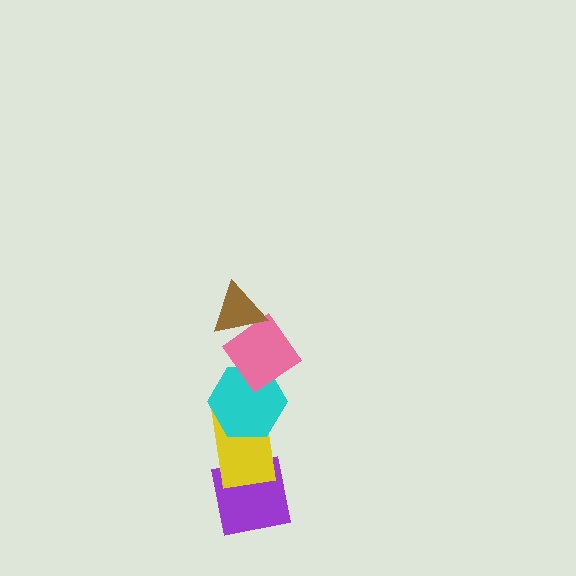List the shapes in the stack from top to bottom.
From top to bottom: the brown triangle, the pink diamond, the cyan hexagon, the yellow rectangle, the purple square.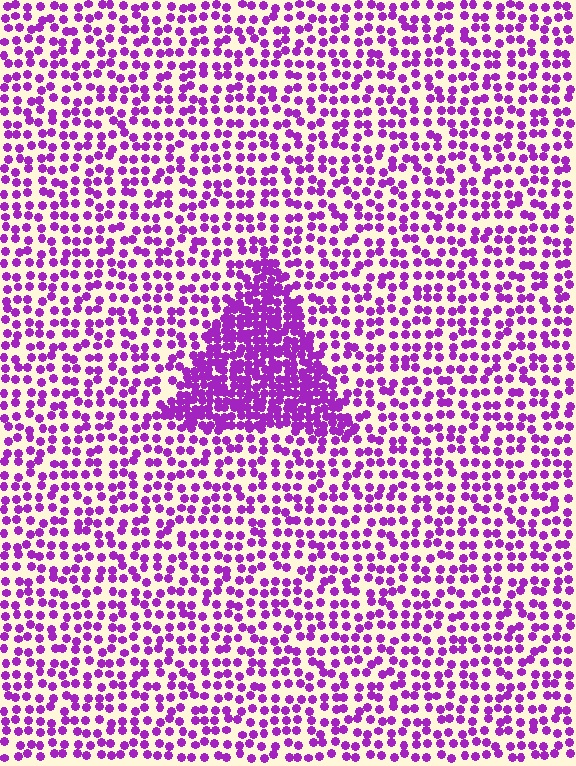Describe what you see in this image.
The image contains small purple elements arranged at two different densities. A triangle-shaped region is visible where the elements are more densely packed than the surrounding area.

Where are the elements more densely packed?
The elements are more densely packed inside the triangle boundary.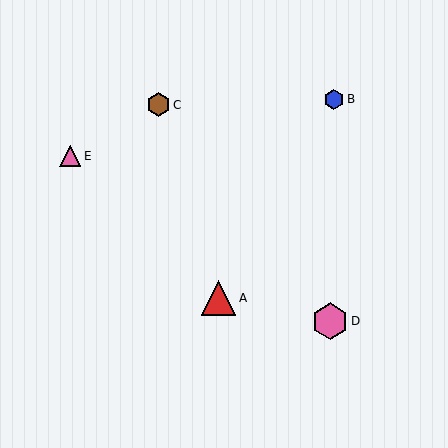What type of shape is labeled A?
Shape A is a red triangle.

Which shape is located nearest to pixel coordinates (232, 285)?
The red triangle (labeled A) at (218, 298) is nearest to that location.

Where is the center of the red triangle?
The center of the red triangle is at (218, 298).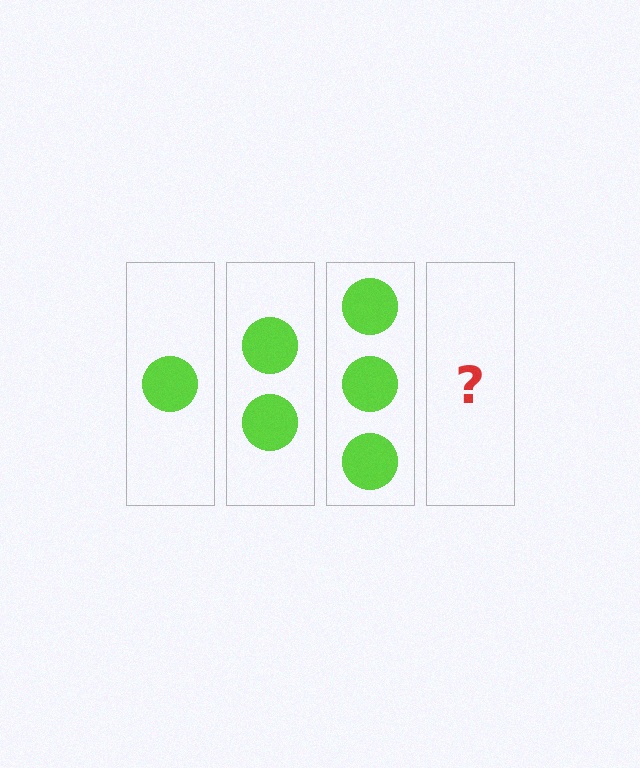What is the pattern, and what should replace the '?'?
The pattern is that each step adds one more circle. The '?' should be 4 circles.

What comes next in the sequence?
The next element should be 4 circles.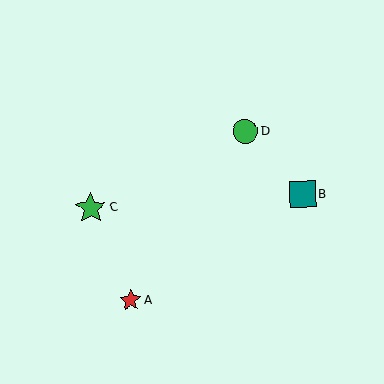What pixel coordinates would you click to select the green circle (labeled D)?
Click at (245, 131) to select the green circle D.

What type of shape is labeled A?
Shape A is a red star.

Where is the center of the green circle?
The center of the green circle is at (245, 131).